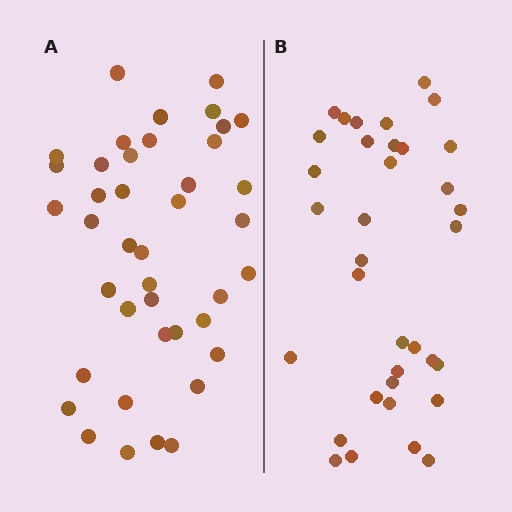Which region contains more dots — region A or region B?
Region A (the left region) has more dots.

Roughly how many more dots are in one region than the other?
Region A has about 6 more dots than region B.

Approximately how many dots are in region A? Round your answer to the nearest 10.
About 40 dots. (The exact count is 41, which rounds to 40.)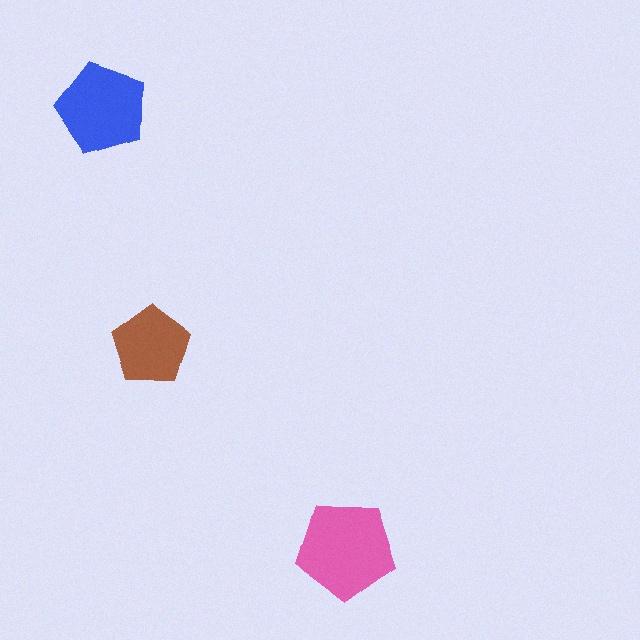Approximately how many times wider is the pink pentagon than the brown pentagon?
About 1.5 times wider.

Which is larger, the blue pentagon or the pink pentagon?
The pink one.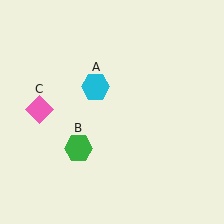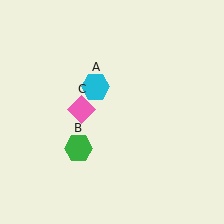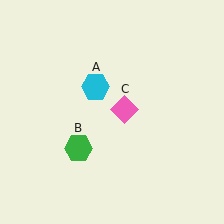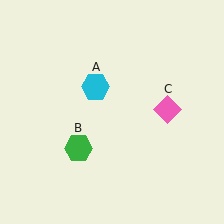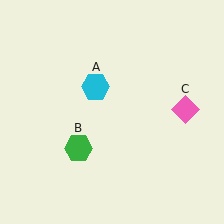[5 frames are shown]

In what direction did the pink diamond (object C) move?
The pink diamond (object C) moved right.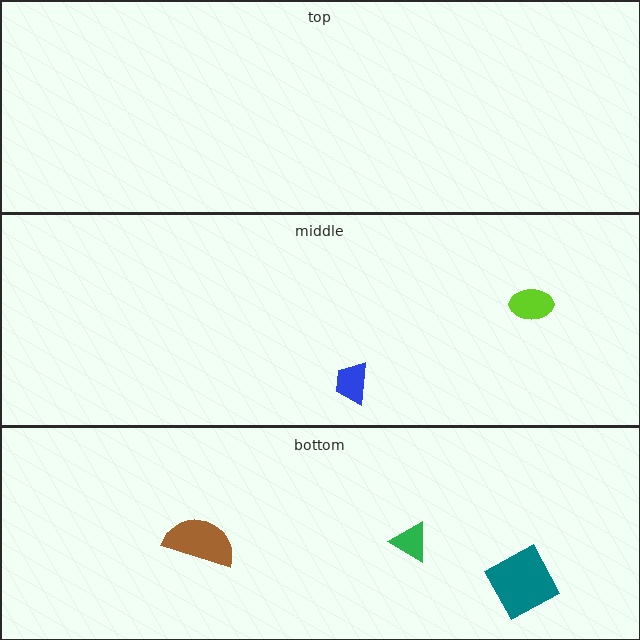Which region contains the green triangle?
The bottom region.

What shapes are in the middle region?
The blue trapezoid, the lime ellipse.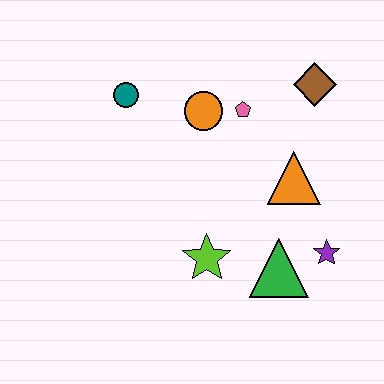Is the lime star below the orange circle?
Yes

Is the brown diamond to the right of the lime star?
Yes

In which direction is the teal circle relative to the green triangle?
The teal circle is above the green triangle.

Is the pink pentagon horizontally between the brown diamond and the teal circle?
Yes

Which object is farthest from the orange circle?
The purple star is farthest from the orange circle.